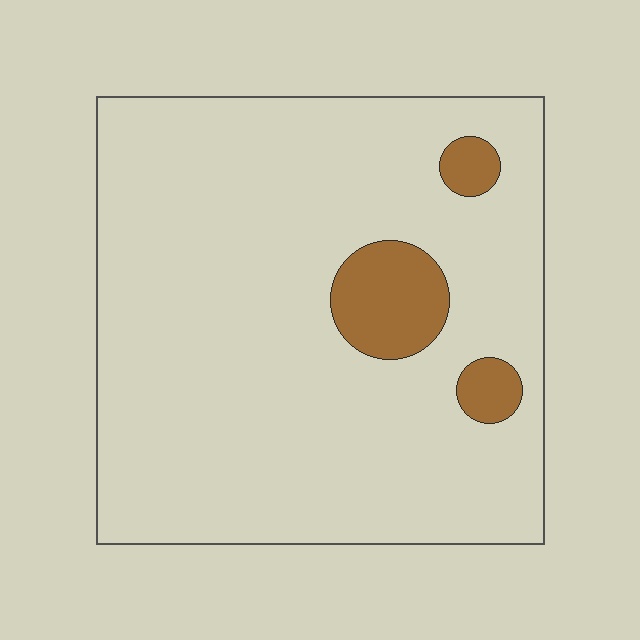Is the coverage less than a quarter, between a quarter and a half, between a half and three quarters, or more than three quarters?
Less than a quarter.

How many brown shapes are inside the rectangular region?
3.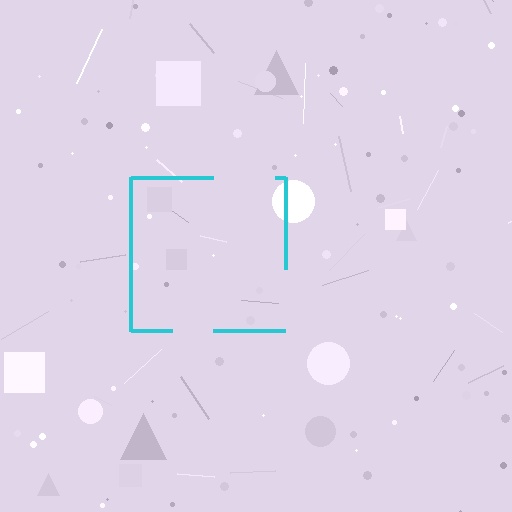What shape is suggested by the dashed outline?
The dashed outline suggests a square.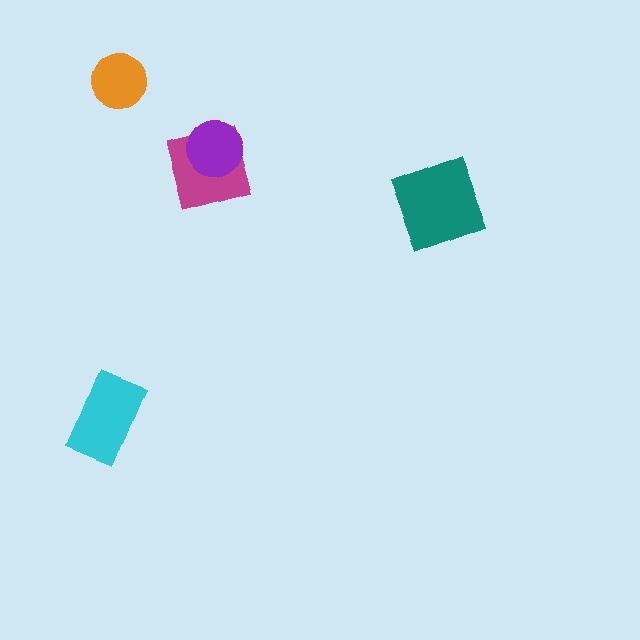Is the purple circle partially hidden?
No, no other shape covers it.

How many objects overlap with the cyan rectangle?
0 objects overlap with the cyan rectangle.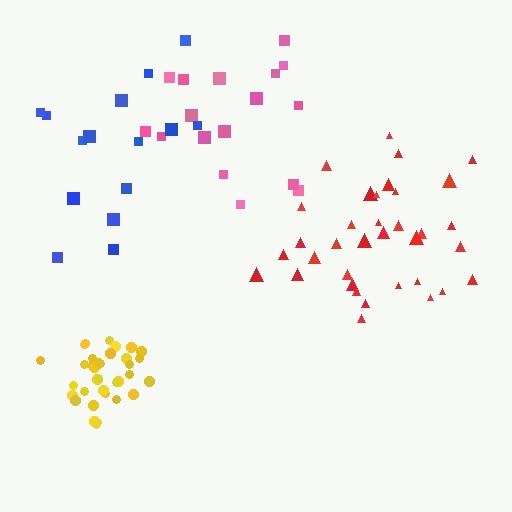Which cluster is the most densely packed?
Yellow.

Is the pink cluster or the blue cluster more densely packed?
Pink.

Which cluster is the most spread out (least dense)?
Blue.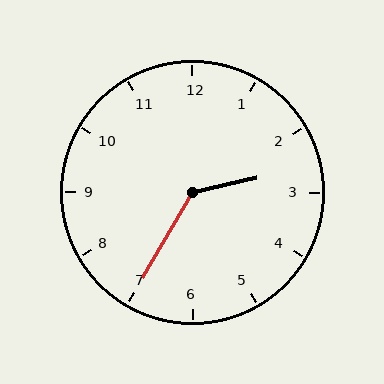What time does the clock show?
2:35.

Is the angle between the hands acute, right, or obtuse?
It is obtuse.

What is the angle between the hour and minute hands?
Approximately 132 degrees.